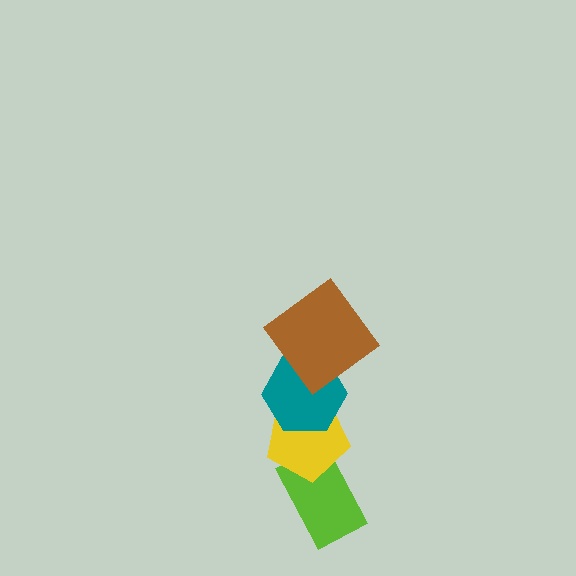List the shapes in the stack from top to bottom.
From top to bottom: the brown diamond, the teal hexagon, the yellow pentagon, the lime rectangle.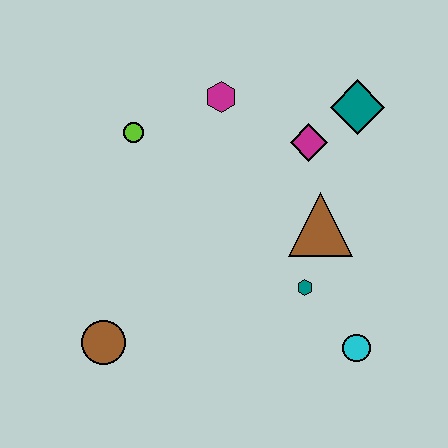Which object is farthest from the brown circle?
The teal diamond is farthest from the brown circle.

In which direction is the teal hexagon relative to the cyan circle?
The teal hexagon is above the cyan circle.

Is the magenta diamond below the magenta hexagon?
Yes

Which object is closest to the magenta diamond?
The teal diamond is closest to the magenta diamond.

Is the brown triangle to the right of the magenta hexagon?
Yes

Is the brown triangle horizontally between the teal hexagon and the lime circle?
No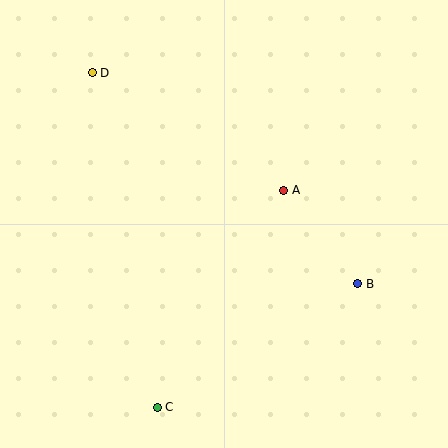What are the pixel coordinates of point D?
Point D is at (92, 73).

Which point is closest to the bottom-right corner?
Point B is closest to the bottom-right corner.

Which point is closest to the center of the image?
Point A at (284, 190) is closest to the center.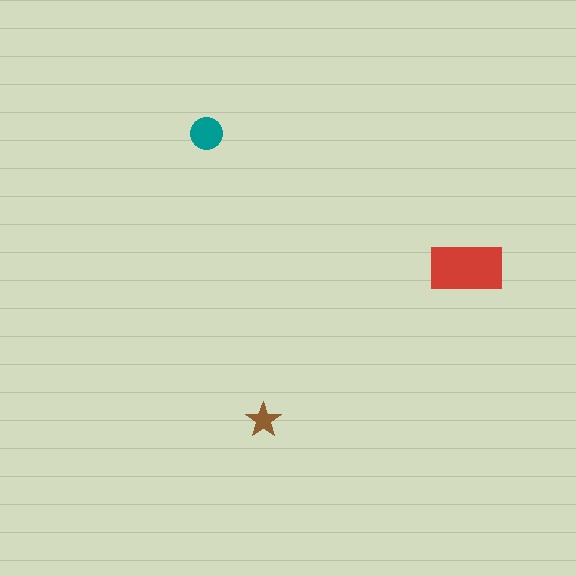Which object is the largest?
The red rectangle.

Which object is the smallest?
The brown star.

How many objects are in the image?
There are 3 objects in the image.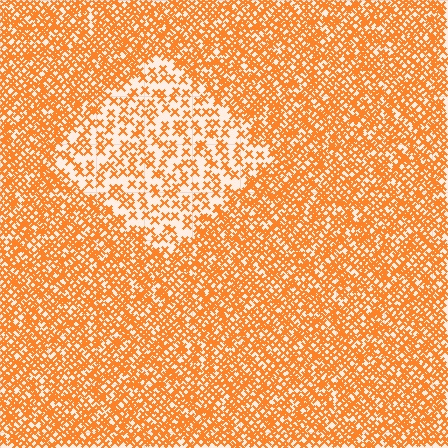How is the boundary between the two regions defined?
The boundary is defined by a change in element density (approximately 2.3x ratio). All elements are the same color, size, and shape.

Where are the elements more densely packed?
The elements are more densely packed outside the diamond boundary.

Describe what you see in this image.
The image contains small orange elements arranged at two different densities. A diamond-shaped region is visible where the elements are less densely packed than the surrounding area.